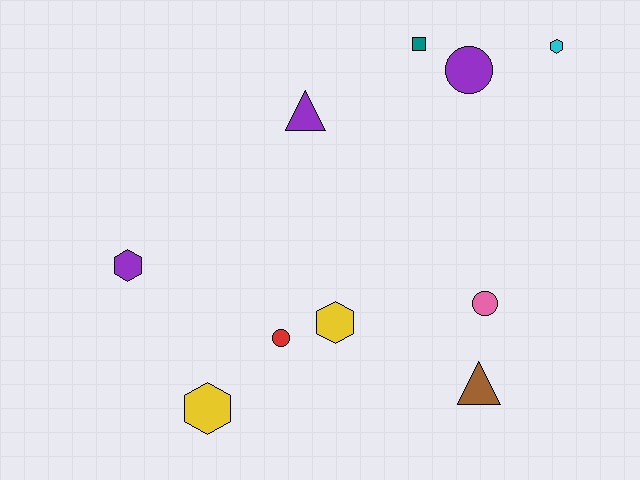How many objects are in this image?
There are 10 objects.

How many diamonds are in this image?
There are no diamonds.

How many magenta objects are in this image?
There are no magenta objects.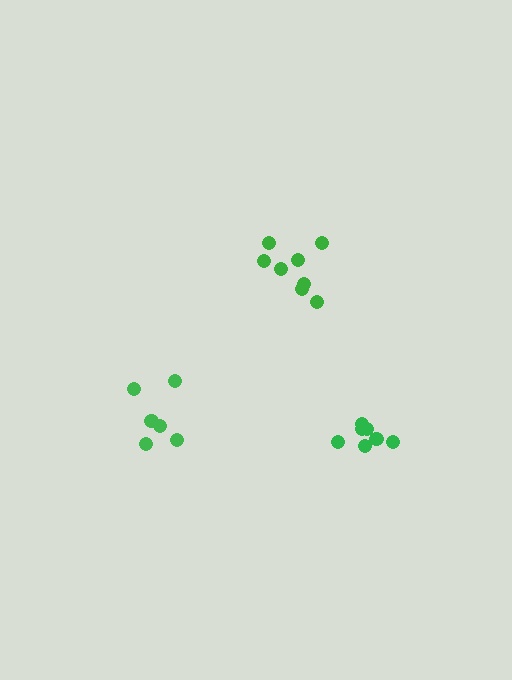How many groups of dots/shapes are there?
There are 3 groups.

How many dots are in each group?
Group 1: 8 dots, Group 2: 7 dots, Group 3: 6 dots (21 total).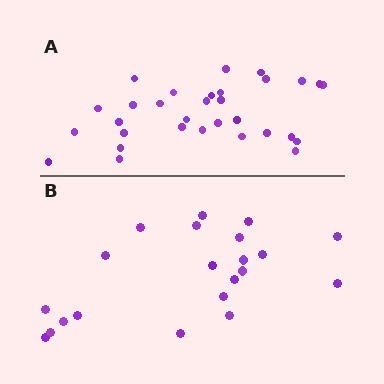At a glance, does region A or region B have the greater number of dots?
Region A (the top region) has more dots.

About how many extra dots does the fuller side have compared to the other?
Region A has roughly 10 or so more dots than region B.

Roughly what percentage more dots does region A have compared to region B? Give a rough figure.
About 50% more.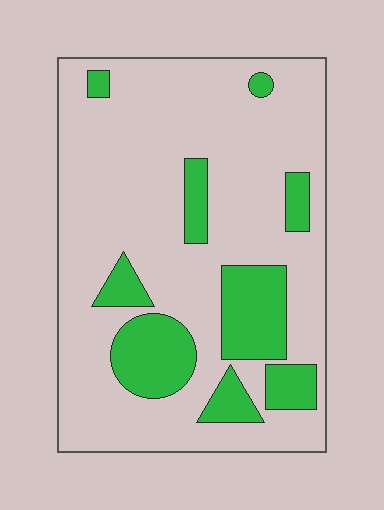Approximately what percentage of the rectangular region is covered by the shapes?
Approximately 20%.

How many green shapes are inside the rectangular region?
9.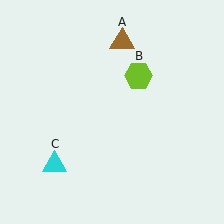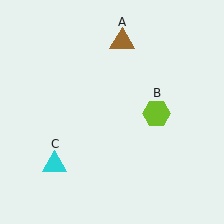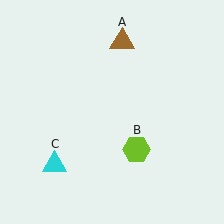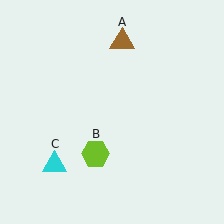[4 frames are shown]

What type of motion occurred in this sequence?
The lime hexagon (object B) rotated clockwise around the center of the scene.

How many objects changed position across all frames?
1 object changed position: lime hexagon (object B).